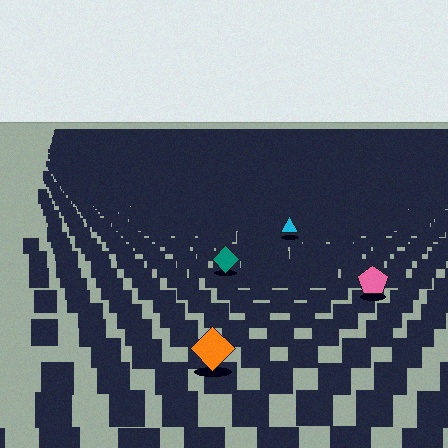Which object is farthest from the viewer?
The cyan triangle is farthest from the viewer. It appears smaller and the ground texture around it is denser.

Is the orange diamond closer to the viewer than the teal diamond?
Yes. The orange diamond is closer — you can tell from the texture gradient: the ground texture is coarser near it.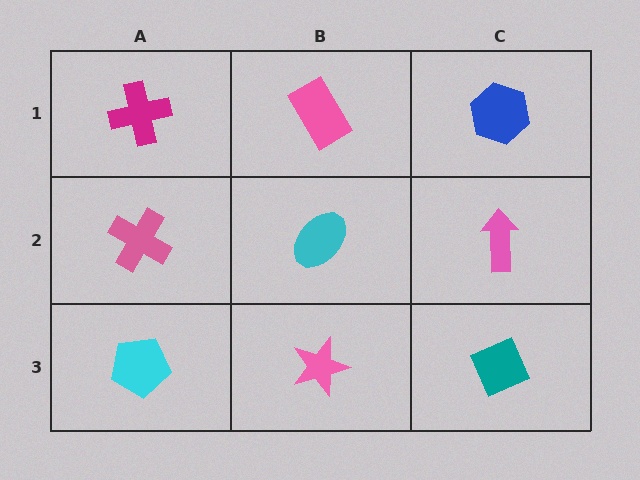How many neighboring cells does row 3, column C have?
2.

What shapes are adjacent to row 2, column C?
A blue hexagon (row 1, column C), a teal diamond (row 3, column C), a cyan ellipse (row 2, column B).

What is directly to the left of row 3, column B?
A cyan pentagon.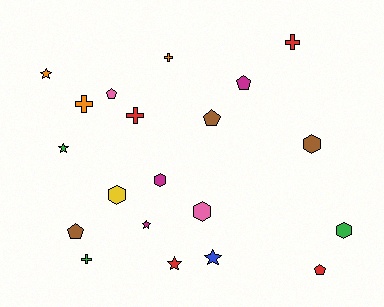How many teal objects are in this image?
There are no teal objects.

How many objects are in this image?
There are 20 objects.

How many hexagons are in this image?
There are 5 hexagons.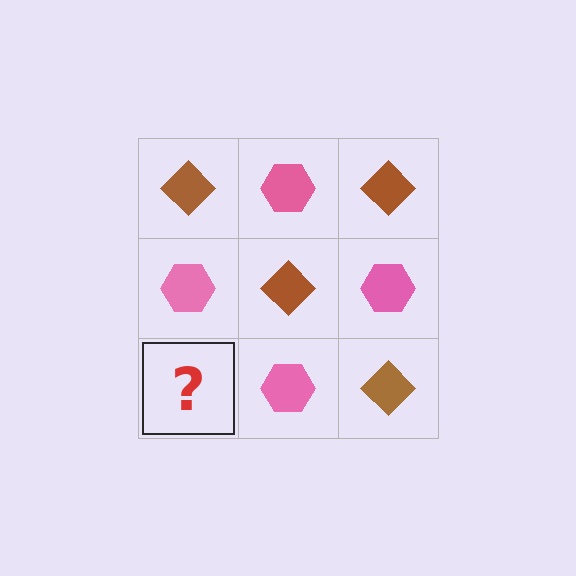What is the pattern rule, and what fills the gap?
The rule is that it alternates brown diamond and pink hexagon in a checkerboard pattern. The gap should be filled with a brown diamond.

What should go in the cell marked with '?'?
The missing cell should contain a brown diamond.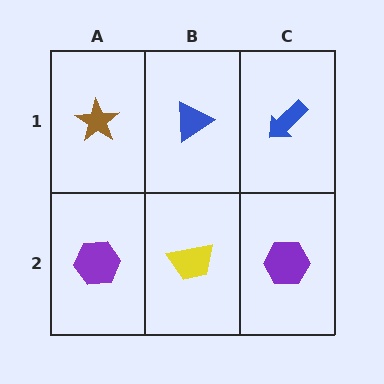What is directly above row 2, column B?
A blue triangle.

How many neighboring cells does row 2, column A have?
2.